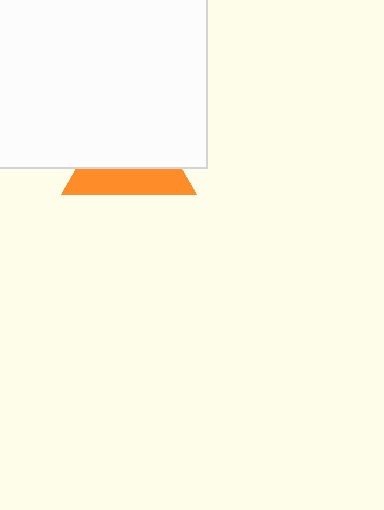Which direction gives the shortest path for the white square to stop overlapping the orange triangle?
Moving up gives the shortest separation.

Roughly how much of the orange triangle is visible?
A small part of it is visible (roughly 39%).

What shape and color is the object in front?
The object in front is a white square.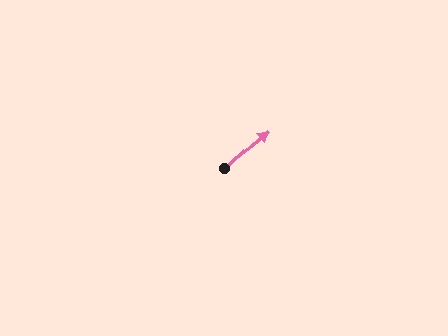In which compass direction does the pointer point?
Northeast.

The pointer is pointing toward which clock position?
Roughly 2 o'clock.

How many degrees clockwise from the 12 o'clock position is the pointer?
Approximately 49 degrees.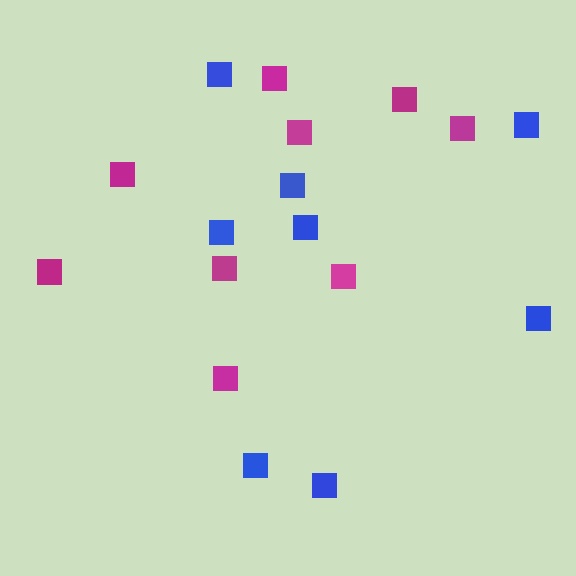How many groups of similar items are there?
There are 2 groups: one group of blue squares (8) and one group of magenta squares (9).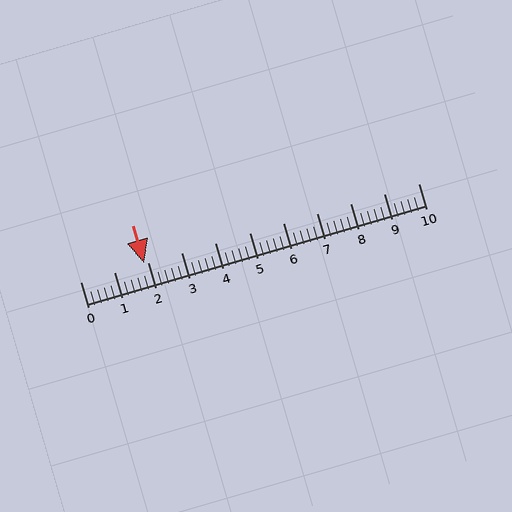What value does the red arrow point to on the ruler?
The red arrow points to approximately 1.9.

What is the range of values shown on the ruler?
The ruler shows values from 0 to 10.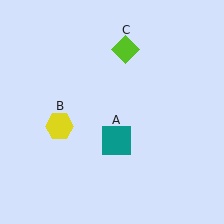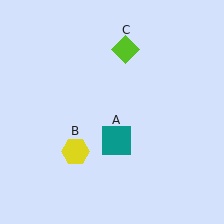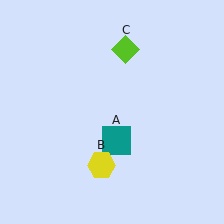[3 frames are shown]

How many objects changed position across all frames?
1 object changed position: yellow hexagon (object B).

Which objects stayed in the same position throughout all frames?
Teal square (object A) and lime diamond (object C) remained stationary.